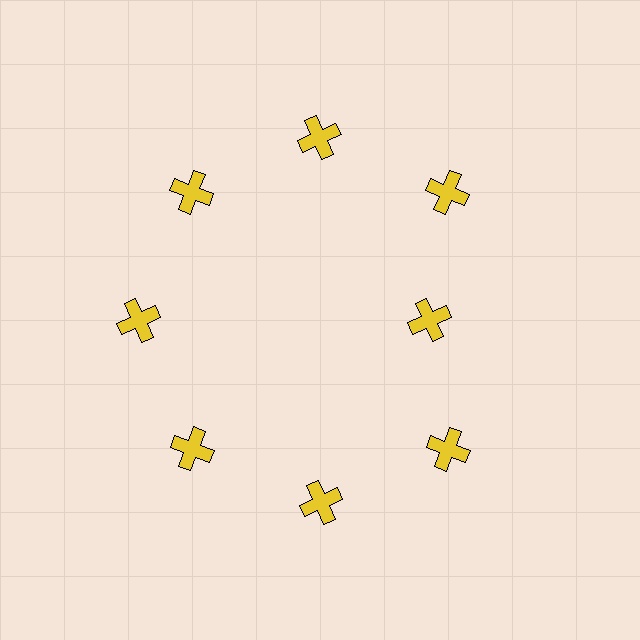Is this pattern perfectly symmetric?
No. The 8 yellow crosses are arranged in a ring, but one element near the 3 o'clock position is pulled inward toward the center, breaking the 8-fold rotational symmetry.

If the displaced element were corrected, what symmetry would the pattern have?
It would have 8-fold rotational symmetry — the pattern would map onto itself every 45 degrees.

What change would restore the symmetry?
The symmetry would be restored by moving it outward, back onto the ring so that all 8 crosses sit at equal angles and equal distance from the center.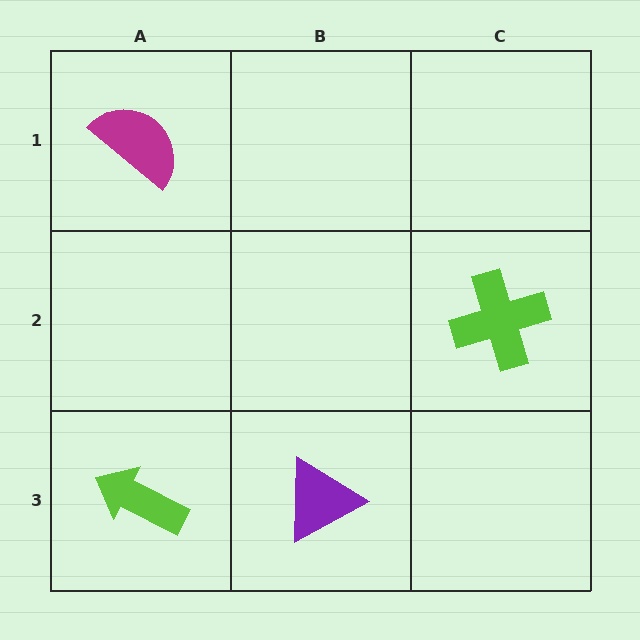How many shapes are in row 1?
1 shape.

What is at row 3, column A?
A lime arrow.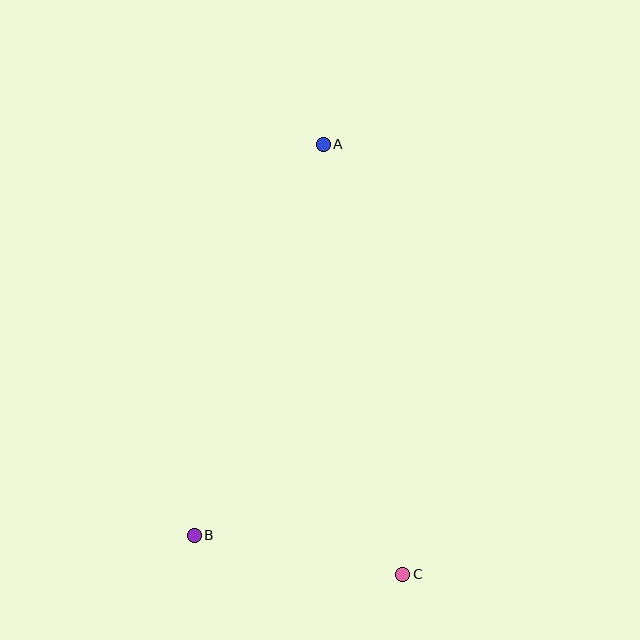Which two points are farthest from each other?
Points A and C are farthest from each other.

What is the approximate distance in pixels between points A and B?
The distance between A and B is approximately 412 pixels.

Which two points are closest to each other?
Points B and C are closest to each other.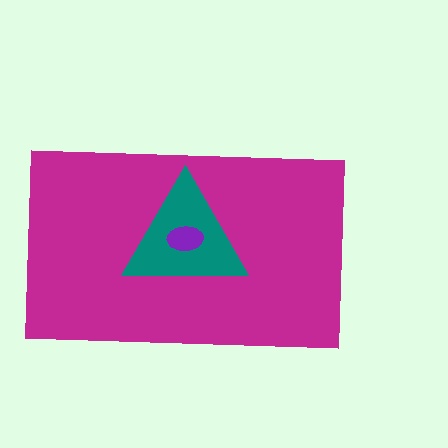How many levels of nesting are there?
3.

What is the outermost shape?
The magenta rectangle.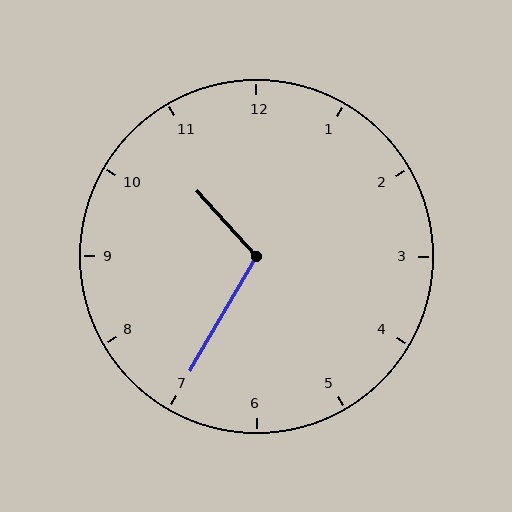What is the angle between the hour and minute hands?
Approximately 108 degrees.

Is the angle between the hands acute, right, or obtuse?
It is obtuse.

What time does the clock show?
10:35.